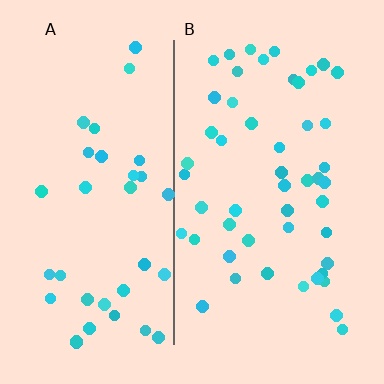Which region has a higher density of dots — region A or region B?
B (the right).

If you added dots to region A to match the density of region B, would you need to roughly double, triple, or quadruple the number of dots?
Approximately double.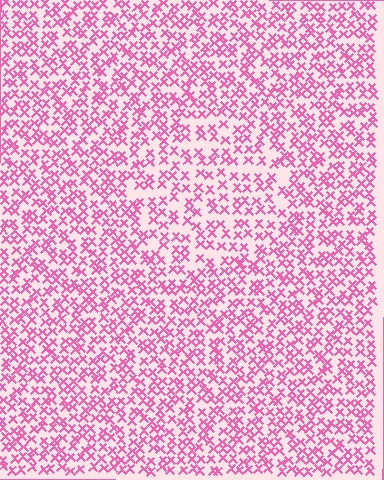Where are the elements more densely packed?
The elements are more densely packed outside the circle boundary.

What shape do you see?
I see a circle.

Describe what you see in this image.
The image contains small pink elements arranged at two different densities. A circle-shaped region is visible where the elements are less densely packed than the surrounding area.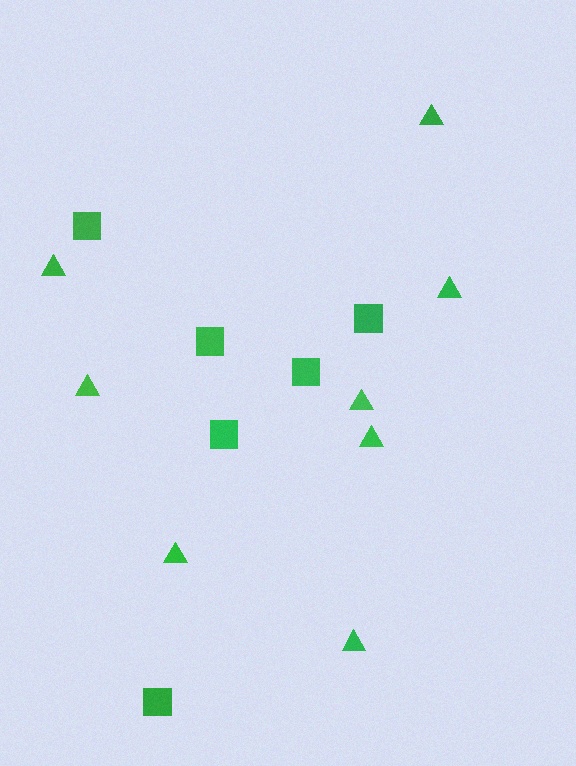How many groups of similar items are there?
There are 2 groups: one group of squares (6) and one group of triangles (8).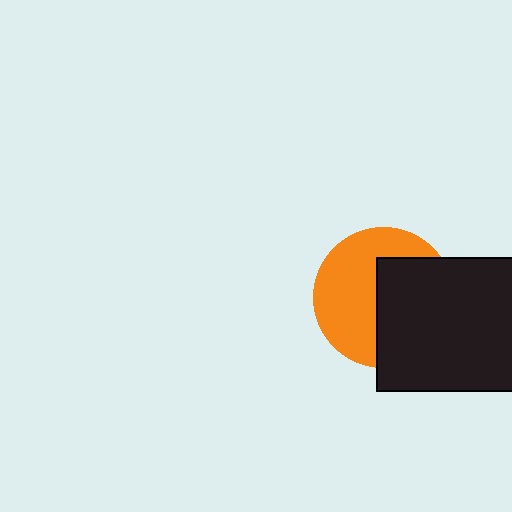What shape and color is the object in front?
The object in front is a black rectangle.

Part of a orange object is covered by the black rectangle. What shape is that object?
It is a circle.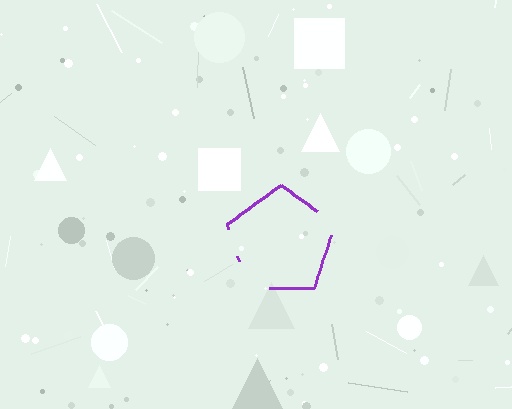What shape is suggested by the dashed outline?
The dashed outline suggests a pentagon.